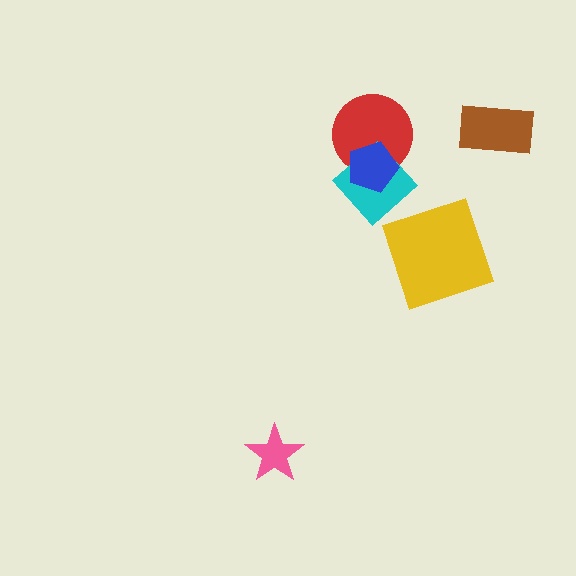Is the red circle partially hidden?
Yes, it is partially covered by another shape.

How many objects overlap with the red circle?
2 objects overlap with the red circle.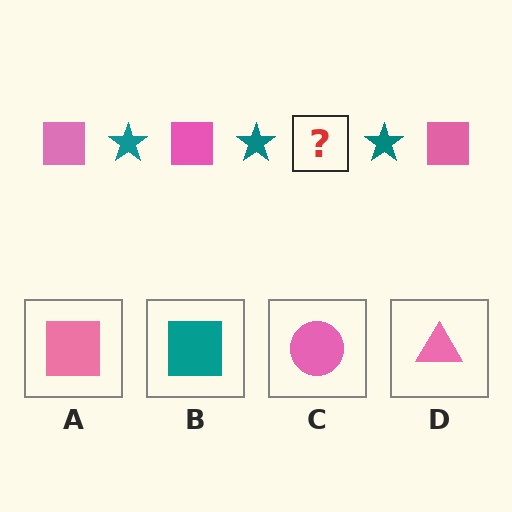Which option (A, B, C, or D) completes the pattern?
A.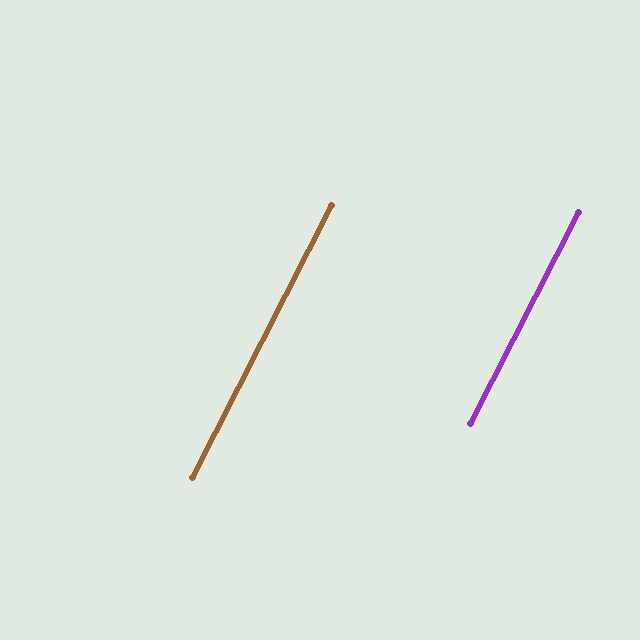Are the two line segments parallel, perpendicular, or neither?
Parallel — their directions differ by only 0.0°.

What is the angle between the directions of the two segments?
Approximately 0 degrees.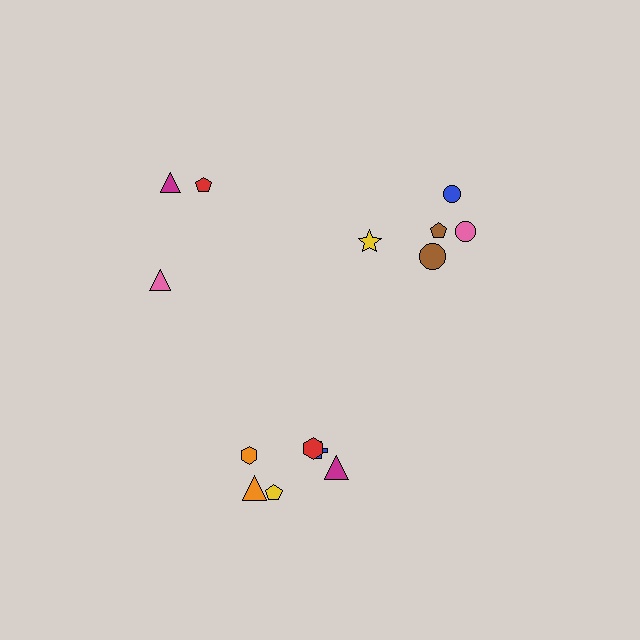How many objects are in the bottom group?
There are 6 objects.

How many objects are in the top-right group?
There are 5 objects.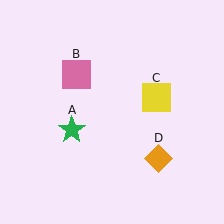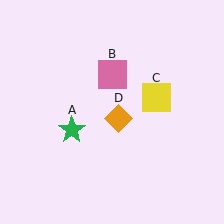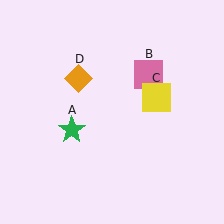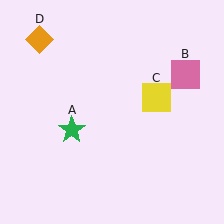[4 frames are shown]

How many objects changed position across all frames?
2 objects changed position: pink square (object B), orange diamond (object D).